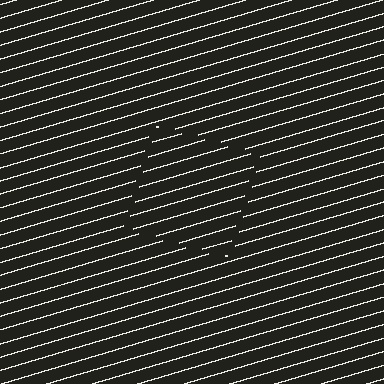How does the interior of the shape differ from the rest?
The interior of the shape contains the same grating, shifted by half a period — the contour is defined by the phase discontinuity where line-ends from the inner and outer gratings abut.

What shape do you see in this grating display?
An illusory square. The interior of the shape contains the same grating, shifted by half a period — the contour is defined by the phase discontinuity where line-ends from the inner and outer gratings abut.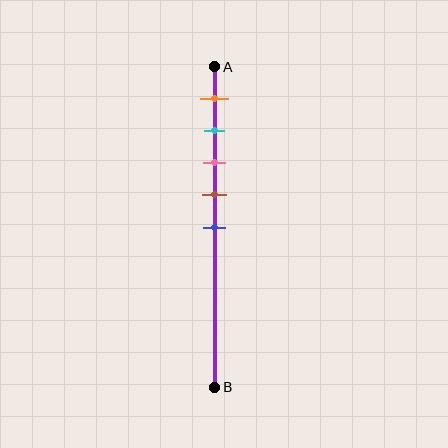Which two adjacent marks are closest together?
The cyan and pink marks are the closest adjacent pair.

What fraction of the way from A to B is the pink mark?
The pink mark is approximately 30% (0.3) of the way from A to B.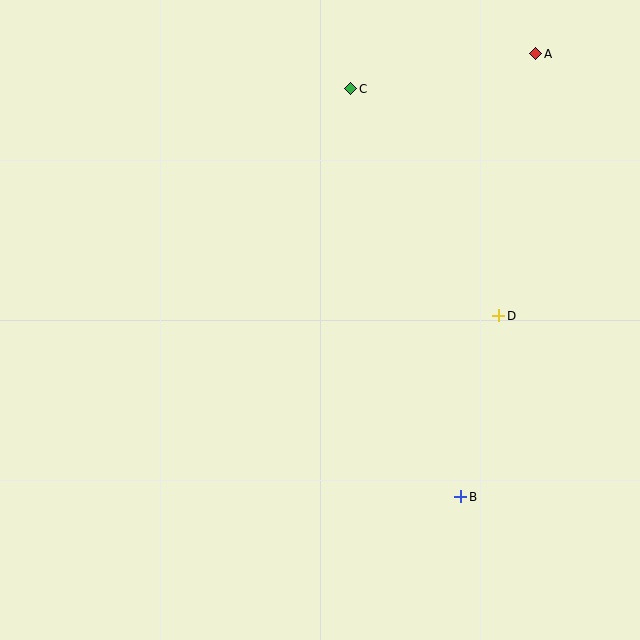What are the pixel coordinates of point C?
Point C is at (351, 89).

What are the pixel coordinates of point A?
Point A is at (536, 54).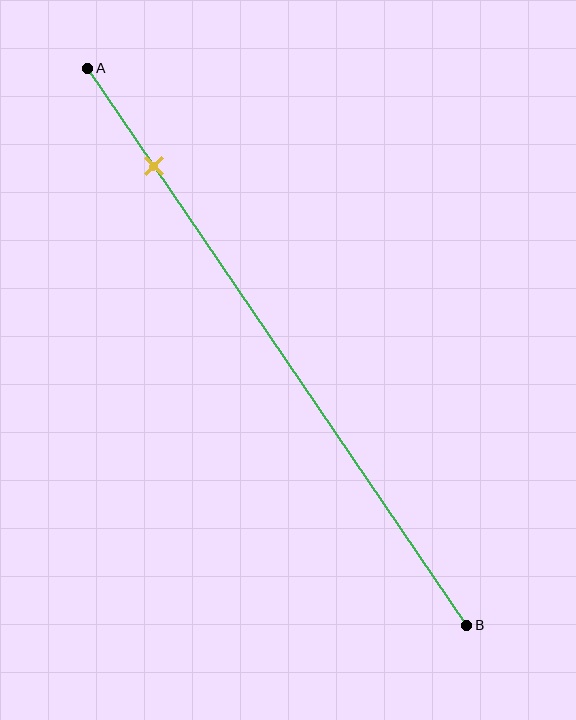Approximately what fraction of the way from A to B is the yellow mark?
The yellow mark is approximately 20% of the way from A to B.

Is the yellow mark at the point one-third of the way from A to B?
No, the mark is at about 20% from A, not at the 33% one-third point.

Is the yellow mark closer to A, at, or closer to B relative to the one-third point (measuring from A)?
The yellow mark is closer to point A than the one-third point of segment AB.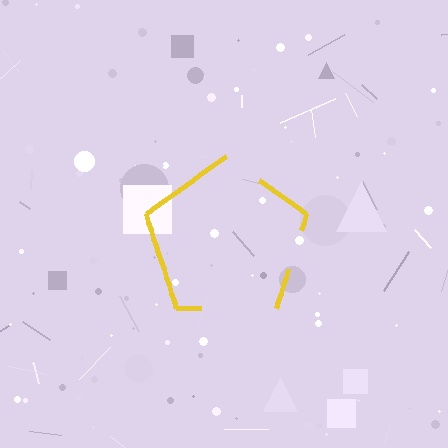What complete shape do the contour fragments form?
The contour fragments form a pentagon.